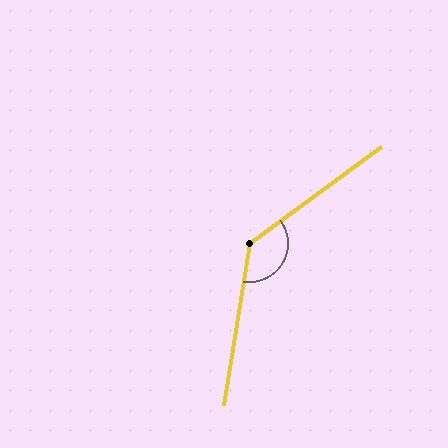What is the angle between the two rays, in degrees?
Approximately 136 degrees.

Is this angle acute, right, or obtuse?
It is obtuse.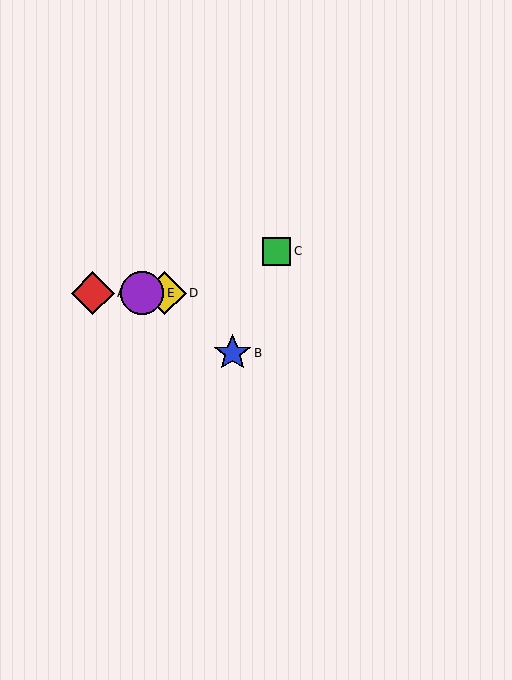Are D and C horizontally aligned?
No, D is at y≈293 and C is at y≈251.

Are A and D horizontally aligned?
Yes, both are at y≈293.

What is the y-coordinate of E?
Object E is at y≈293.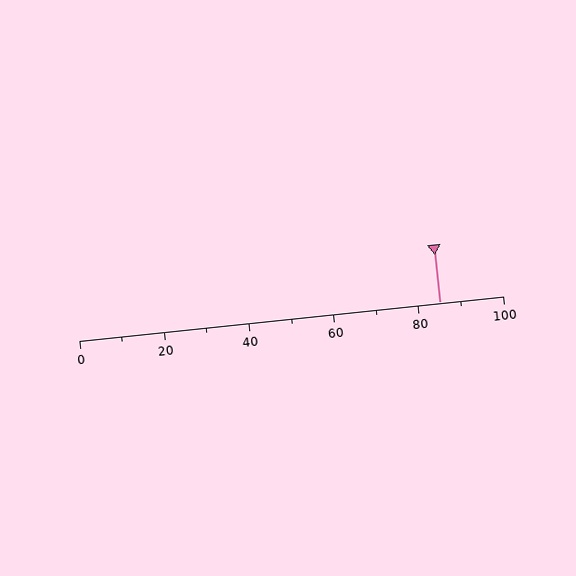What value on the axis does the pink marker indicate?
The marker indicates approximately 85.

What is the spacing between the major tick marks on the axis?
The major ticks are spaced 20 apart.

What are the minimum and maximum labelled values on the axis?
The axis runs from 0 to 100.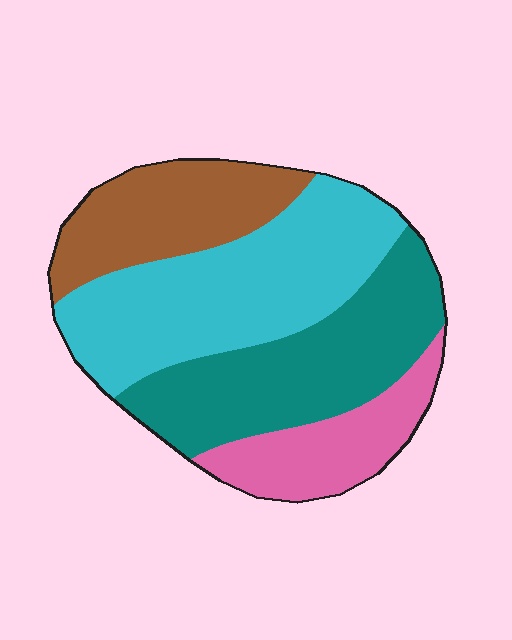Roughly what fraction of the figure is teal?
Teal takes up about one third (1/3) of the figure.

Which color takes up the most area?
Cyan, at roughly 35%.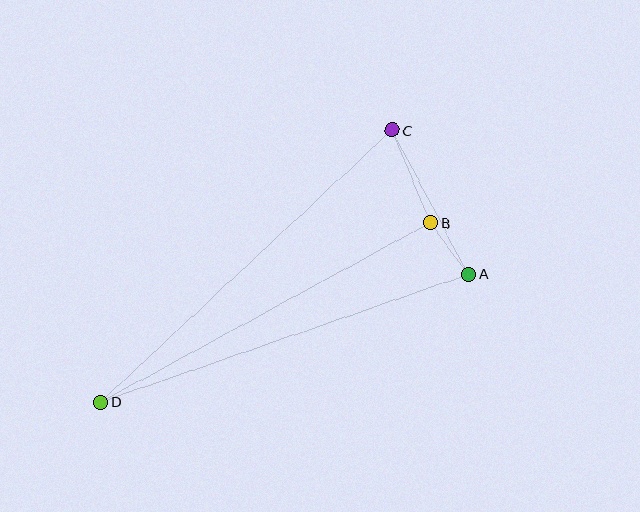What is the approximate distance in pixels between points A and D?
The distance between A and D is approximately 389 pixels.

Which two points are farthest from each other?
Points C and D are farthest from each other.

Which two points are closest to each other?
Points A and B are closest to each other.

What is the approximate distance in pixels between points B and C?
The distance between B and C is approximately 101 pixels.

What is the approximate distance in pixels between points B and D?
The distance between B and D is approximately 375 pixels.